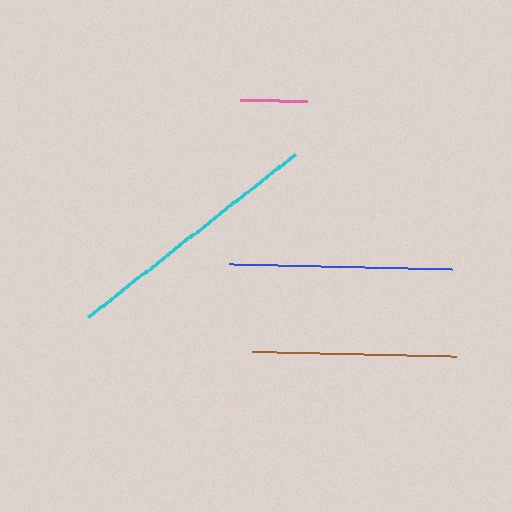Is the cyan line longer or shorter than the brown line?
The cyan line is longer than the brown line.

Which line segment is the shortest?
The pink line is the shortest at approximately 67 pixels.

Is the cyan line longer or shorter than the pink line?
The cyan line is longer than the pink line.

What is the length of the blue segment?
The blue segment is approximately 224 pixels long.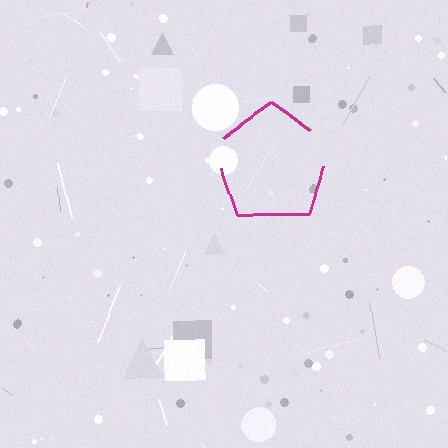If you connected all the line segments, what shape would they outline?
They would outline a pentagon.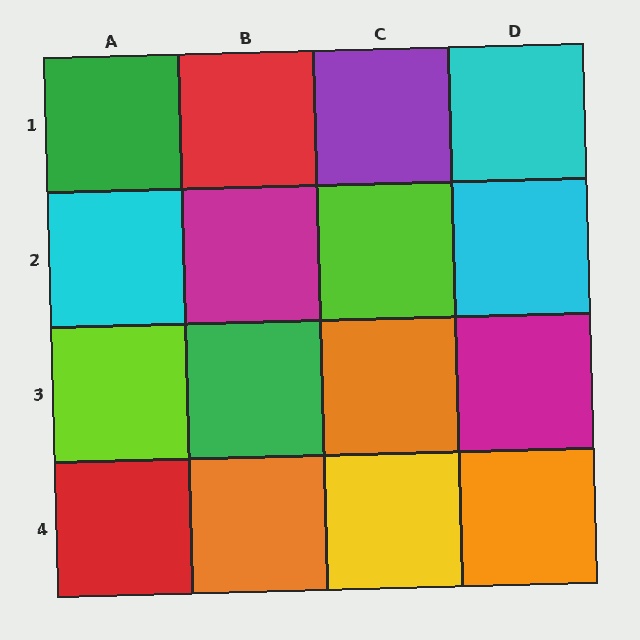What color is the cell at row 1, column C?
Purple.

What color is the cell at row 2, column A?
Cyan.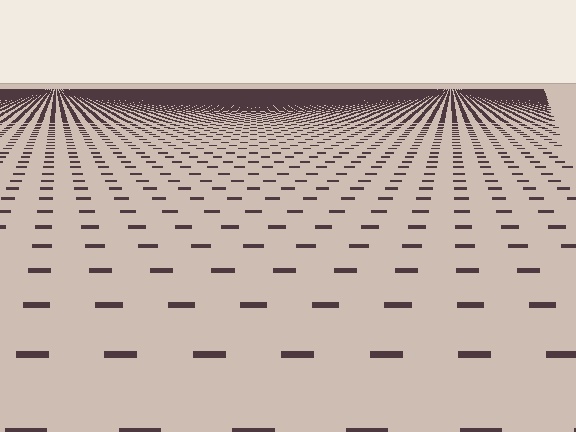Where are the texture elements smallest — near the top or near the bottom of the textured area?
Near the top.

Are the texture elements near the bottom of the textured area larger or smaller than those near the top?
Larger. Near the bottom, elements are closer to the viewer and appear at a bigger on-screen size.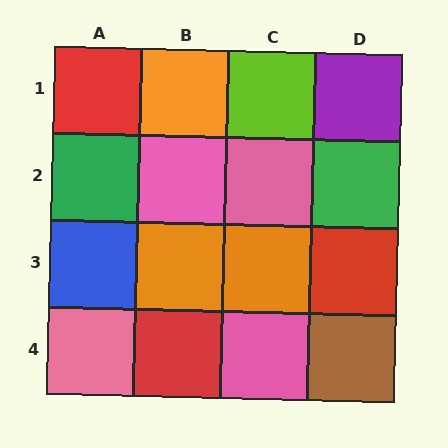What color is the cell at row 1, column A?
Red.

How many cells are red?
3 cells are red.